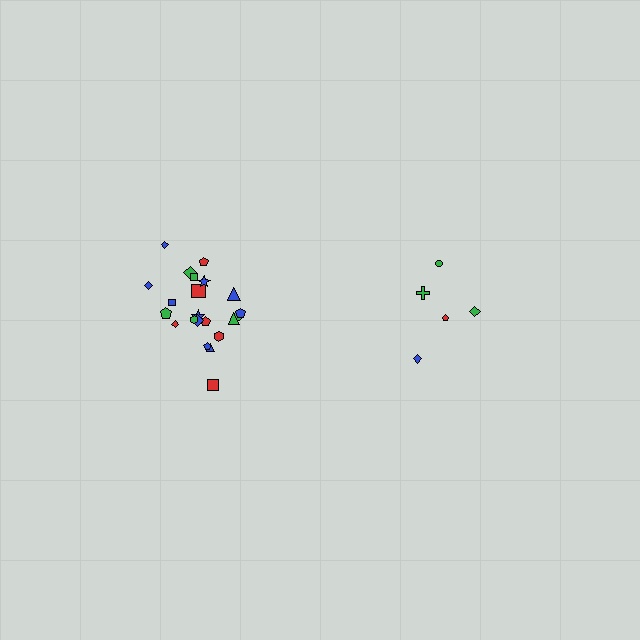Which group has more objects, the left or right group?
The left group.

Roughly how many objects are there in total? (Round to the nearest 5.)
Roughly 25 objects in total.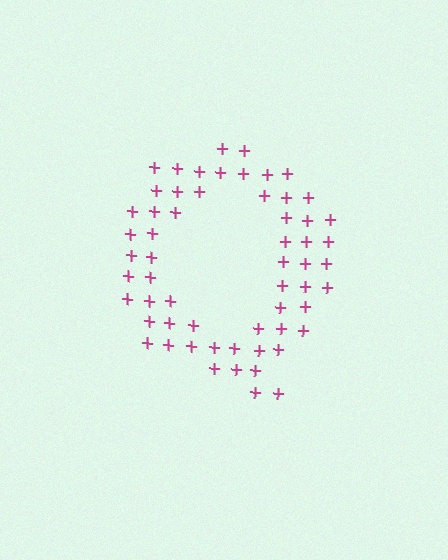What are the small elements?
The small elements are plus signs.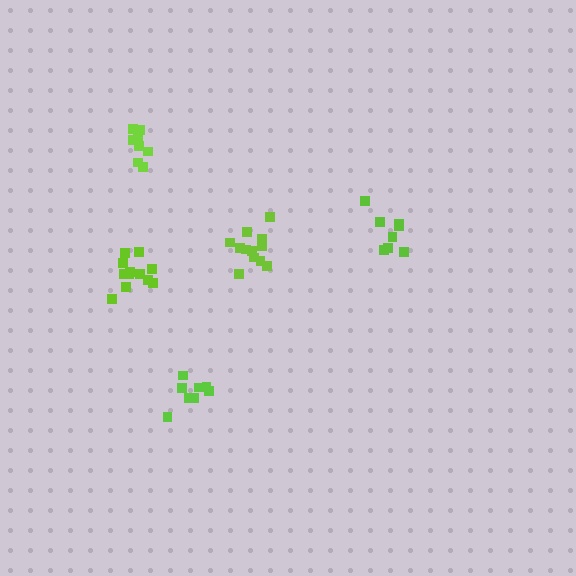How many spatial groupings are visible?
There are 5 spatial groupings.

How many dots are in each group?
Group 1: 12 dots, Group 2: 8 dots, Group 3: 8 dots, Group 4: 8 dots, Group 5: 12 dots (48 total).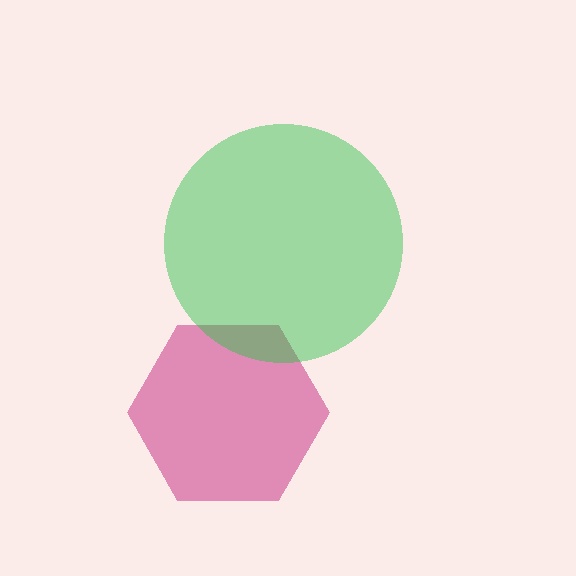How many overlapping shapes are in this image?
There are 2 overlapping shapes in the image.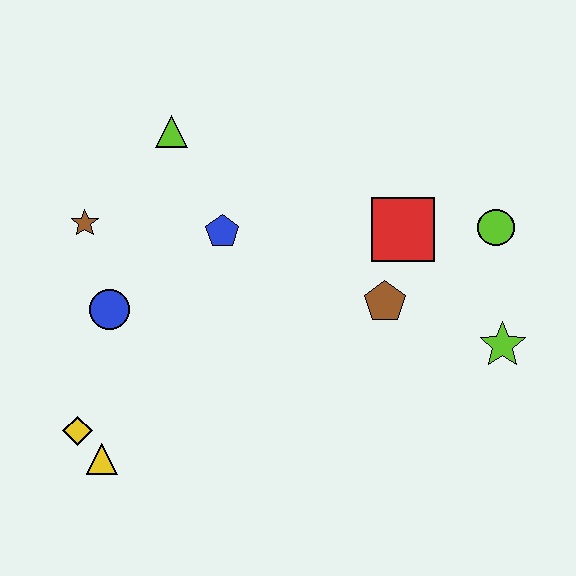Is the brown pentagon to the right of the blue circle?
Yes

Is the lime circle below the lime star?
No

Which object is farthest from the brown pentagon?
The yellow diamond is farthest from the brown pentagon.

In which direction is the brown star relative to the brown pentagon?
The brown star is to the left of the brown pentagon.